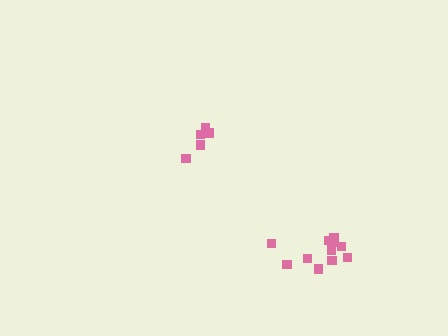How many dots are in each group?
Group 1: 11 dots, Group 2: 5 dots (16 total).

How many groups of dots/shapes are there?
There are 2 groups.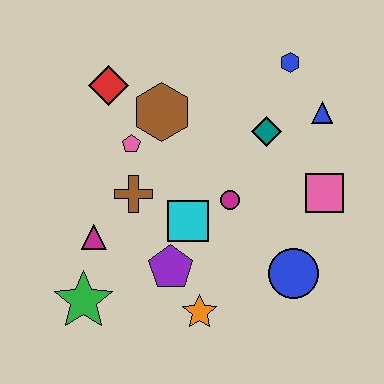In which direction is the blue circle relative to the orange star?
The blue circle is to the right of the orange star.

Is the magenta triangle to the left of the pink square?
Yes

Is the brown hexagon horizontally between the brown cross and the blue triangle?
Yes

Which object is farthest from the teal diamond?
The green star is farthest from the teal diamond.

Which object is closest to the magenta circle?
The cyan square is closest to the magenta circle.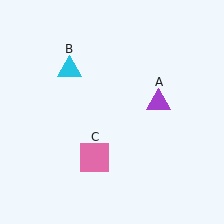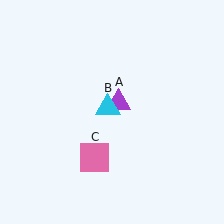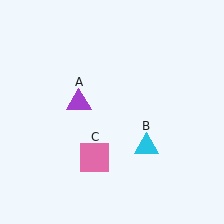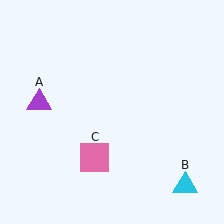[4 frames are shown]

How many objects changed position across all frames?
2 objects changed position: purple triangle (object A), cyan triangle (object B).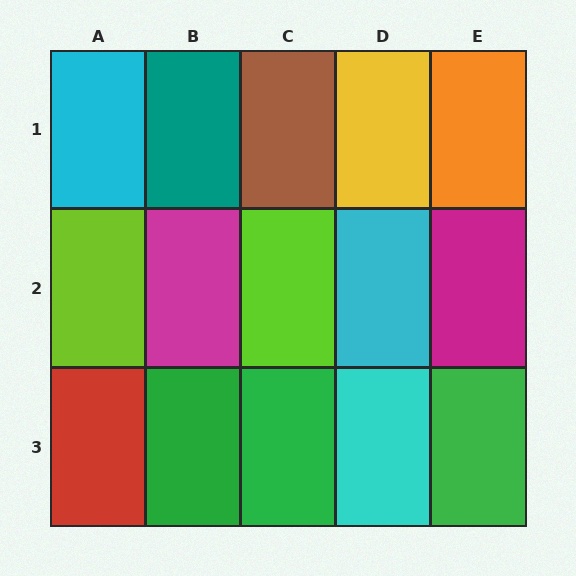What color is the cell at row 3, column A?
Red.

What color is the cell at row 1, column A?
Cyan.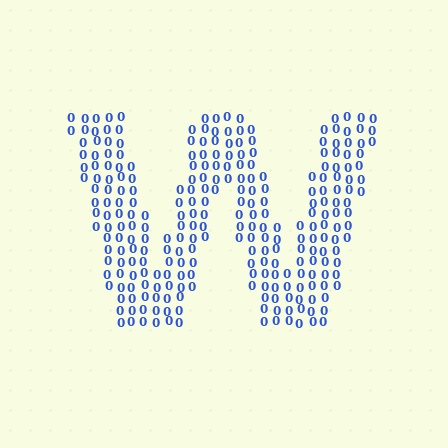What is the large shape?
The large shape is the letter W.